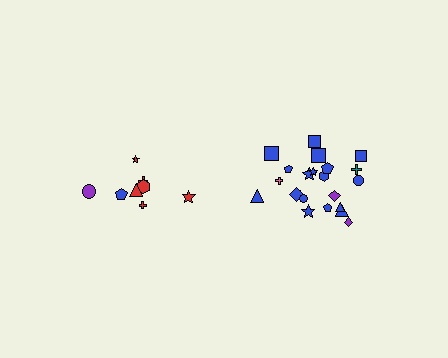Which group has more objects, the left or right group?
The right group.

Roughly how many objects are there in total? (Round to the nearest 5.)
Roughly 30 objects in total.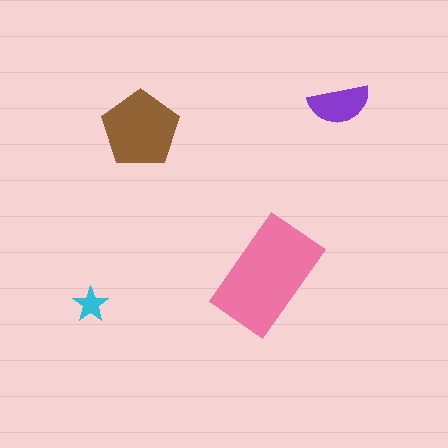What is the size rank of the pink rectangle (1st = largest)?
1st.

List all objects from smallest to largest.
The cyan star, the purple semicircle, the brown pentagon, the pink rectangle.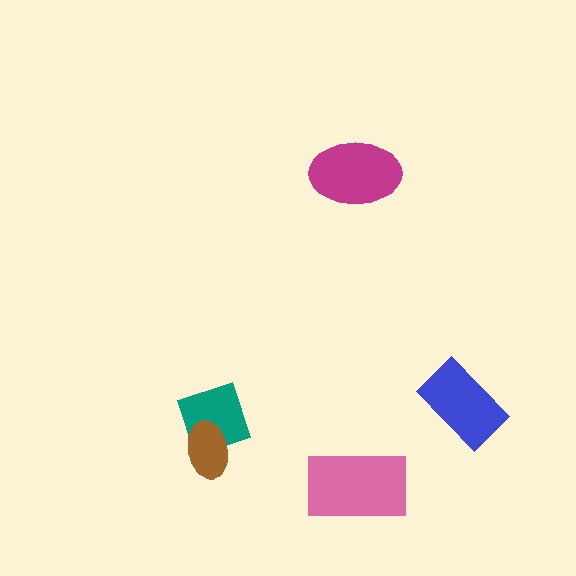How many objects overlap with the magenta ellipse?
0 objects overlap with the magenta ellipse.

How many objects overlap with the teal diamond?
1 object overlaps with the teal diamond.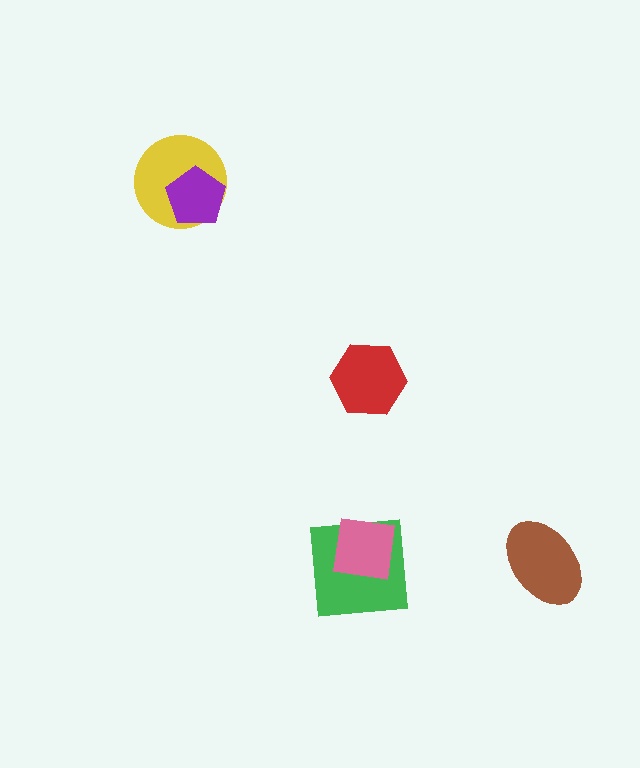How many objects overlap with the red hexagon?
0 objects overlap with the red hexagon.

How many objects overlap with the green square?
1 object overlaps with the green square.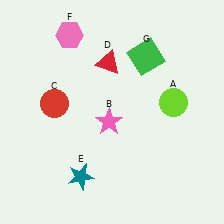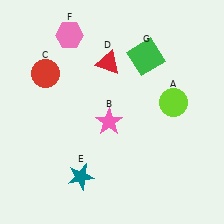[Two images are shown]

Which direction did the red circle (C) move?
The red circle (C) moved up.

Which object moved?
The red circle (C) moved up.